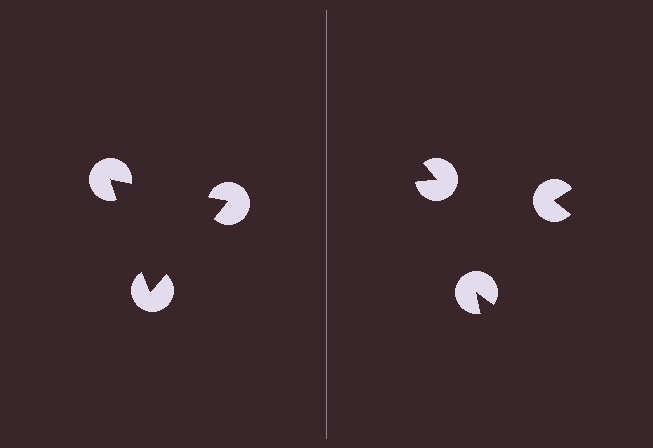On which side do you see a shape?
An illusory triangle appears on the left side. On the right side the wedge cuts are rotated, so no coherent shape forms.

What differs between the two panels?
The pac-man discs are positioned identically on both sides; only the wedge orientations differ. On the left they align to a triangle; on the right they are misaligned.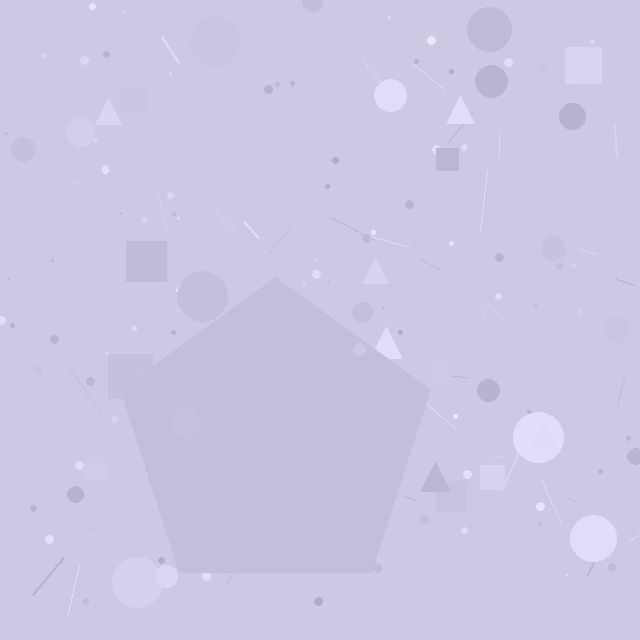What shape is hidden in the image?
A pentagon is hidden in the image.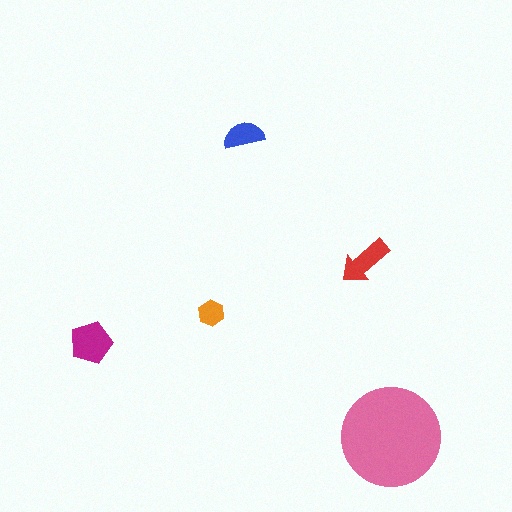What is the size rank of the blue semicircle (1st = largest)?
4th.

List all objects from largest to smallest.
The pink circle, the magenta pentagon, the red arrow, the blue semicircle, the orange hexagon.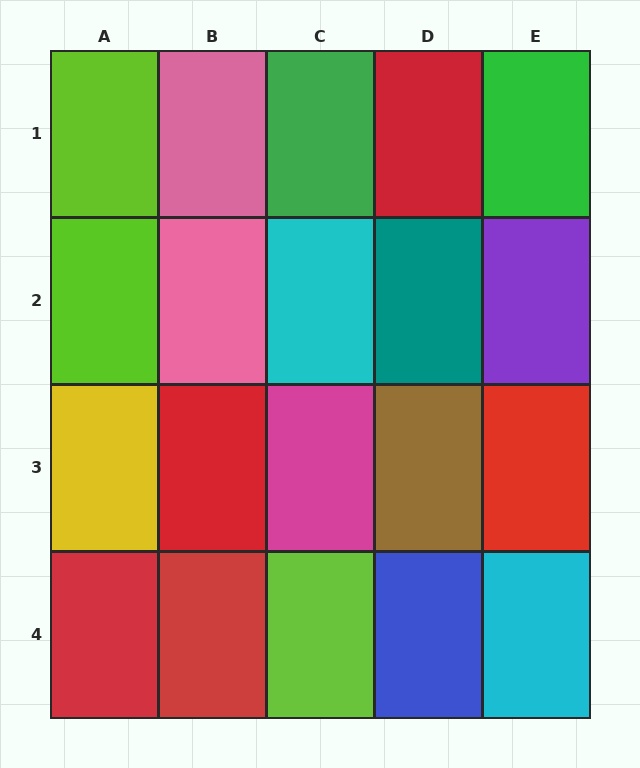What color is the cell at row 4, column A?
Red.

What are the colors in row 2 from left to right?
Lime, pink, cyan, teal, purple.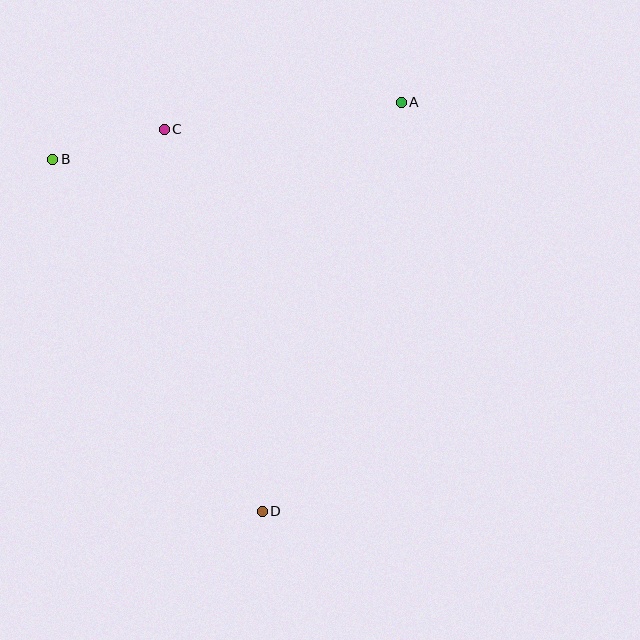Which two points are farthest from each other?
Points A and D are farthest from each other.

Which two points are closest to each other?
Points B and C are closest to each other.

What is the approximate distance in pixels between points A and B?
The distance between A and B is approximately 353 pixels.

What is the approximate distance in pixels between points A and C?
The distance between A and C is approximately 238 pixels.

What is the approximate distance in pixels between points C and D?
The distance between C and D is approximately 394 pixels.